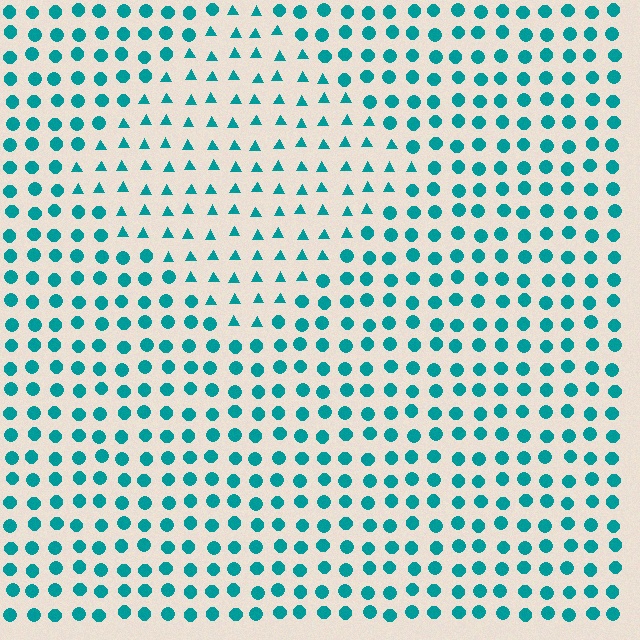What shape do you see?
I see a diamond.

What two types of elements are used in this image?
The image uses triangles inside the diamond region and circles outside it.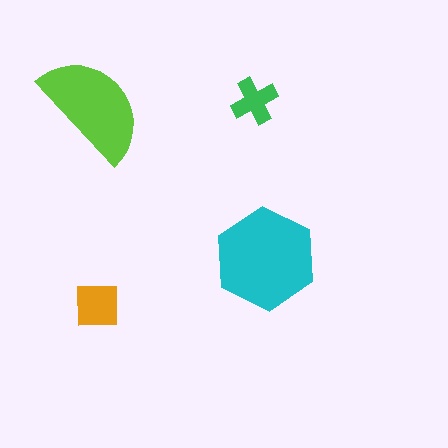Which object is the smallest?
The green cross.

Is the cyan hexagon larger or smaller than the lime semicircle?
Larger.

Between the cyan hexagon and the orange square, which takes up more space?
The cyan hexagon.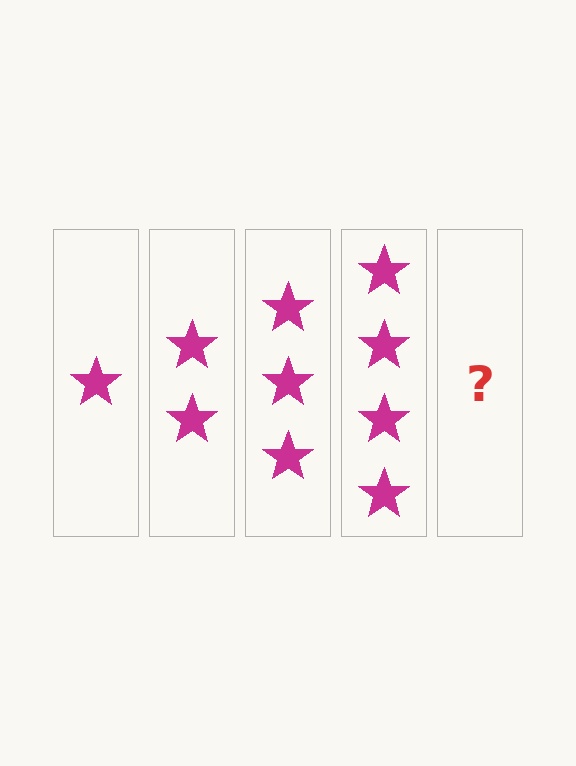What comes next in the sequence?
The next element should be 5 stars.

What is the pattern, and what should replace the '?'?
The pattern is that each step adds one more star. The '?' should be 5 stars.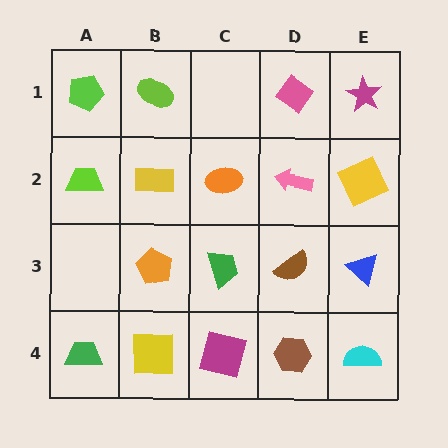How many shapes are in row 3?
4 shapes.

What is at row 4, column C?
A magenta square.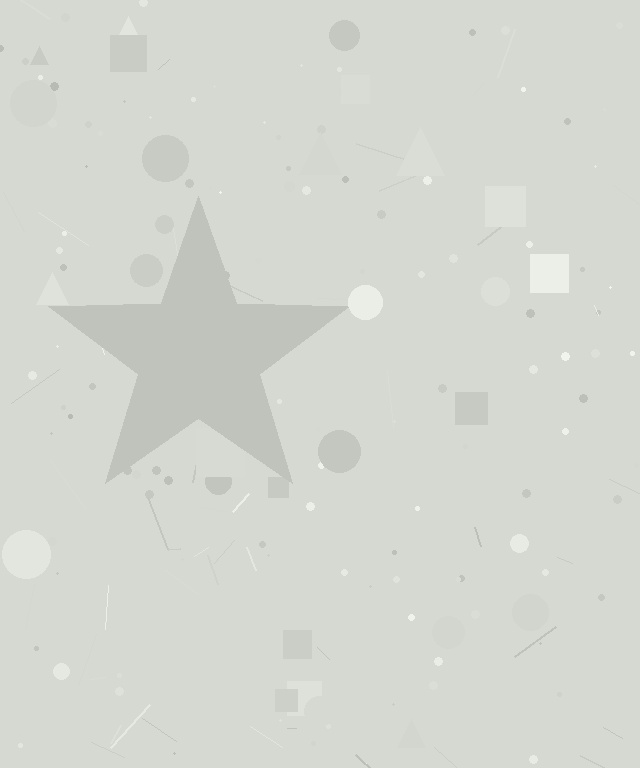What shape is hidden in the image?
A star is hidden in the image.